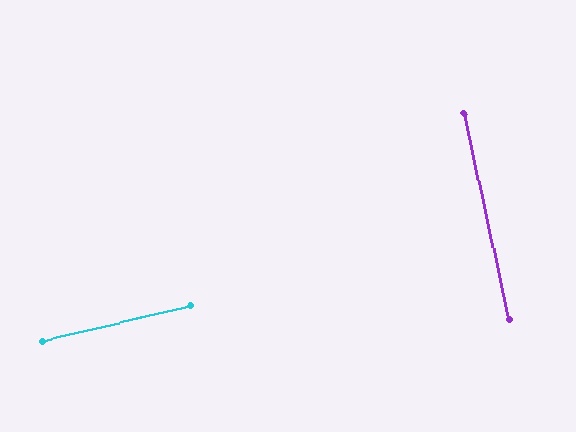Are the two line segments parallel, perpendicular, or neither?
Perpendicular — they meet at approximately 89°.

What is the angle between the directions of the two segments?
Approximately 89 degrees.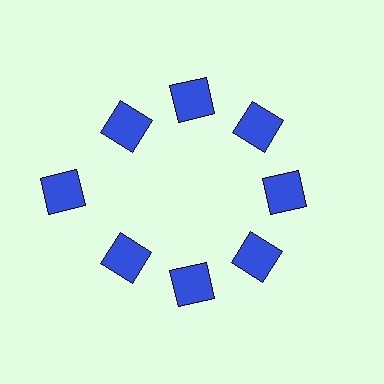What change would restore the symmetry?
The symmetry would be restored by moving it inward, back onto the ring so that all 8 squares sit at equal angles and equal distance from the center.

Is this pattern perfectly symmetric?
No. The 8 blue squares are arranged in a ring, but one element near the 9 o'clock position is pushed outward from the center, breaking the 8-fold rotational symmetry.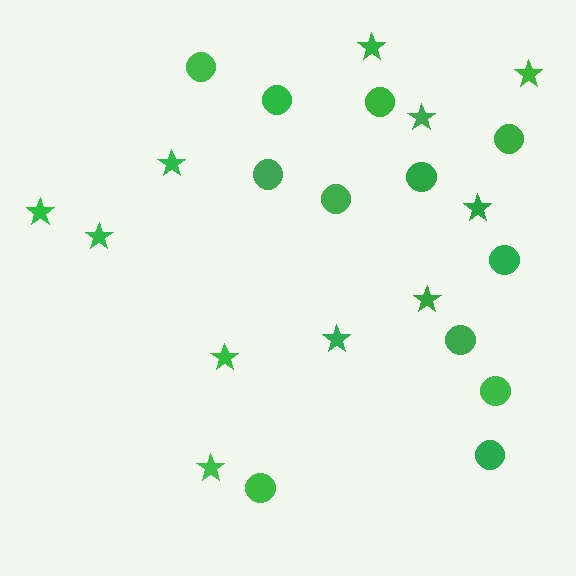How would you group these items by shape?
There are 2 groups: one group of circles (12) and one group of stars (11).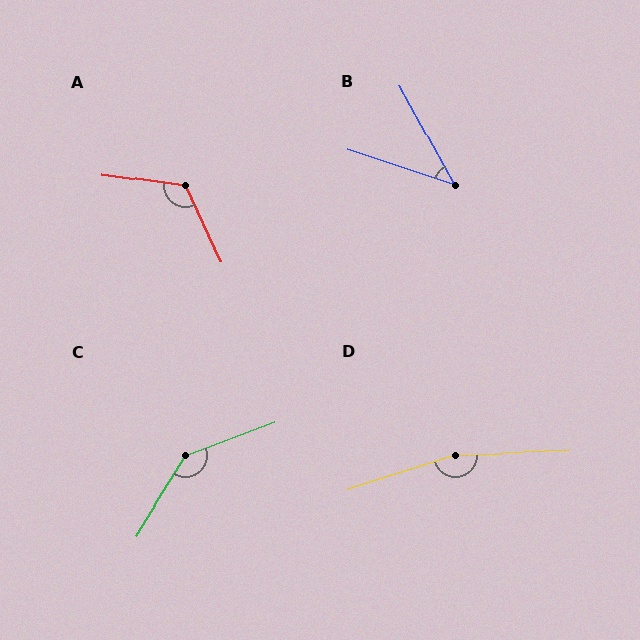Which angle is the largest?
D, at approximately 165 degrees.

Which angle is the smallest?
B, at approximately 43 degrees.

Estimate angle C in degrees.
Approximately 142 degrees.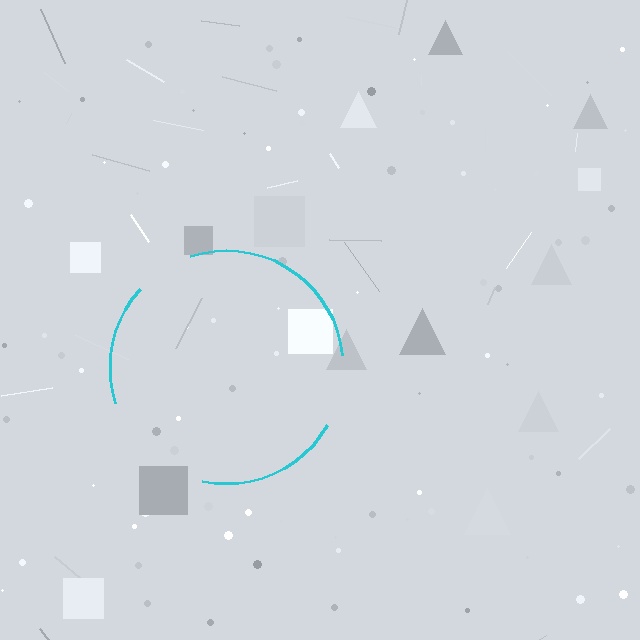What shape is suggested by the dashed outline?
The dashed outline suggests a circle.